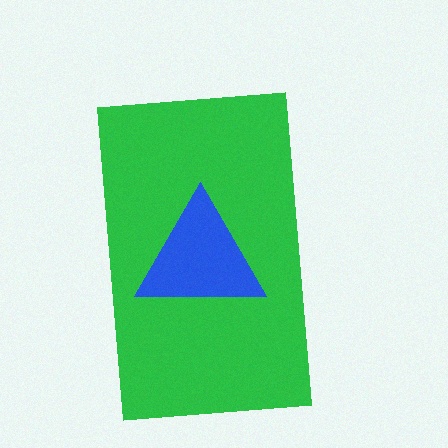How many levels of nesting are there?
2.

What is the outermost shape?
The green rectangle.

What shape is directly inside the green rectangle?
The blue triangle.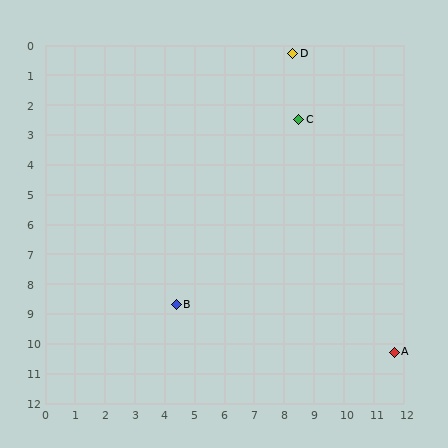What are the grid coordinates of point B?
Point B is at approximately (4.4, 8.7).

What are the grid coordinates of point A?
Point A is at approximately (11.7, 10.3).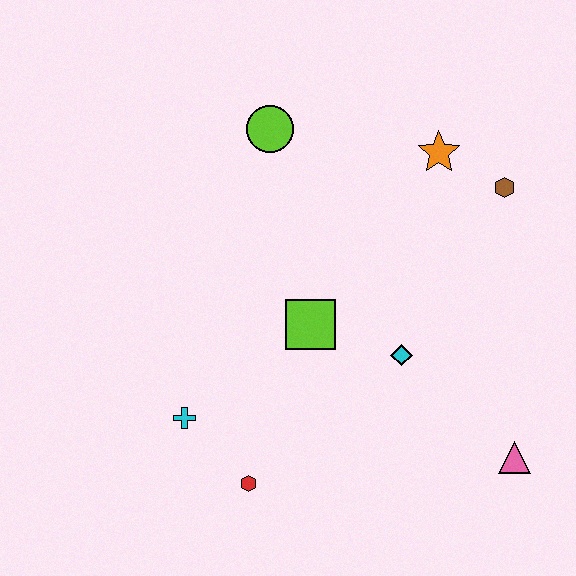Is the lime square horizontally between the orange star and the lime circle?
Yes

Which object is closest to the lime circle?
The orange star is closest to the lime circle.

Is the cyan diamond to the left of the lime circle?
No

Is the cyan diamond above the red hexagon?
Yes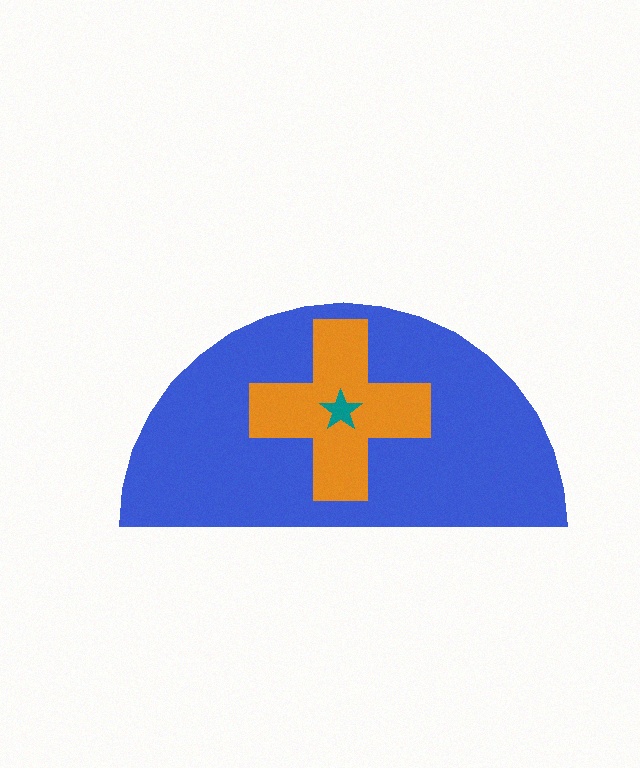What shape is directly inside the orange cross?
The teal star.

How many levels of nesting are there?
3.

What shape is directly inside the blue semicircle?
The orange cross.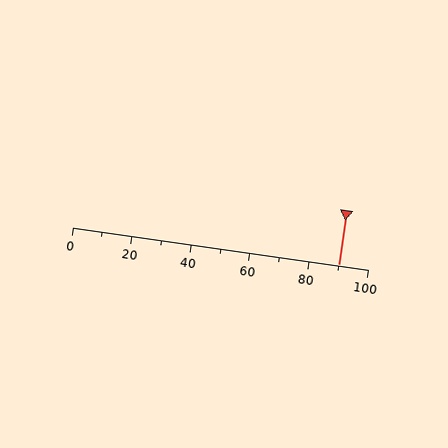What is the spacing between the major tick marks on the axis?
The major ticks are spaced 20 apart.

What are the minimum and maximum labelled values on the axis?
The axis runs from 0 to 100.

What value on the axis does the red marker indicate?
The marker indicates approximately 90.